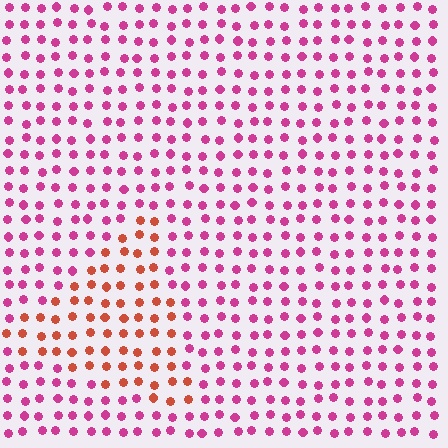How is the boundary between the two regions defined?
The boundary is defined purely by a slight shift in hue (about 45 degrees). Spacing, size, and orientation are identical on both sides.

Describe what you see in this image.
The image is filled with small magenta elements in a uniform arrangement. A triangle-shaped region is visible where the elements are tinted to a slightly different hue, forming a subtle color boundary.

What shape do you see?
I see a triangle.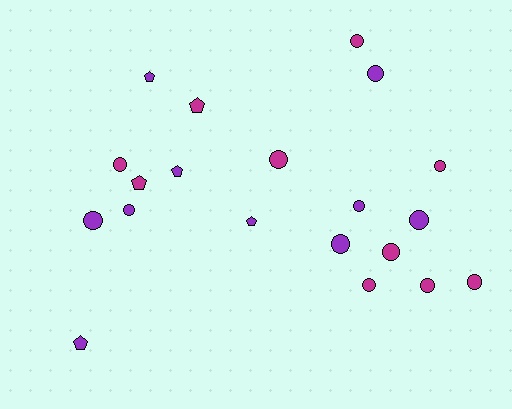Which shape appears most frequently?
Circle, with 14 objects.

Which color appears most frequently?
Magenta, with 10 objects.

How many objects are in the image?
There are 20 objects.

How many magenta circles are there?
There are 8 magenta circles.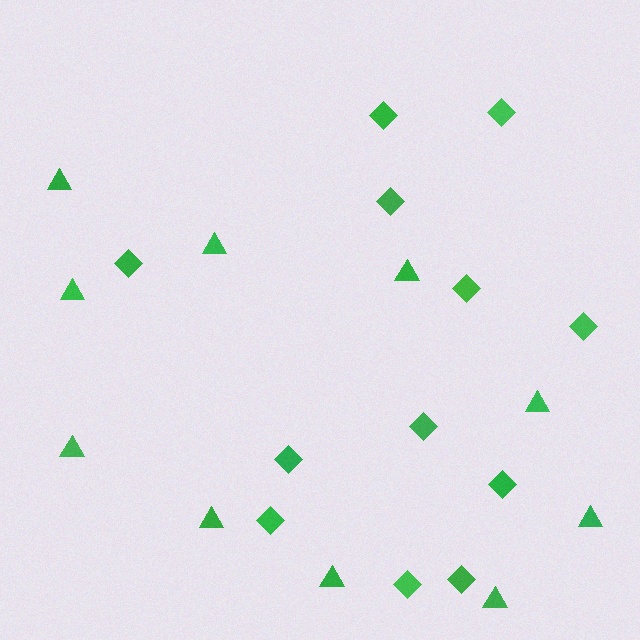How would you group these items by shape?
There are 2 groups: one group of triangles (10) and one group of diamonds (12).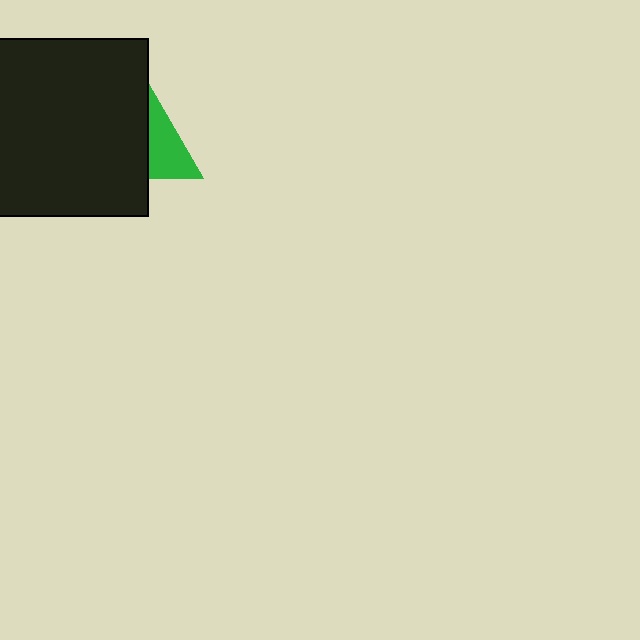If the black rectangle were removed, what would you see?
You would see the complete green triangle.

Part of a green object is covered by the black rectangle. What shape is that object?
It is a triangle.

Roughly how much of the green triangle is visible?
A small part of it is visible (roughly 34%).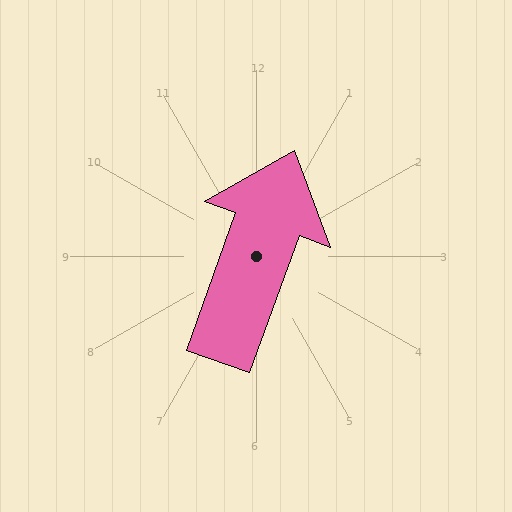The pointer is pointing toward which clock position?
Roughly 1 o'clock.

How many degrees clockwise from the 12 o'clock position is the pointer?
Approximately 20 degrees.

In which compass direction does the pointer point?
North.